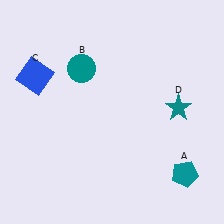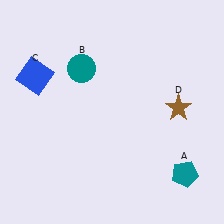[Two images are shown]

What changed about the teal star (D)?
In Image 1, D is teal. In Image 2, it changed to brown.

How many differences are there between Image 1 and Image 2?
There is 1 difference between the two images.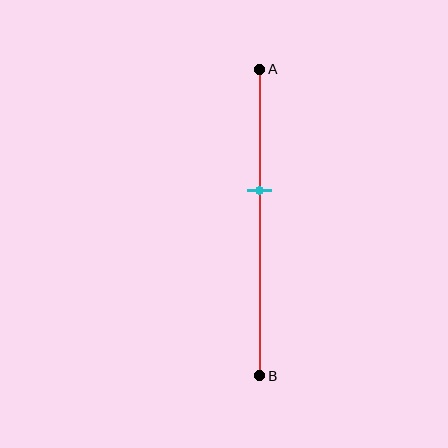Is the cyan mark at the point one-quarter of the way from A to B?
No, the mark is at about 40% from A, not at the 25% one-quarter point.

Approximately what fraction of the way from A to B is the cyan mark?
The cyan mark is approximately 40% of the way from A to B.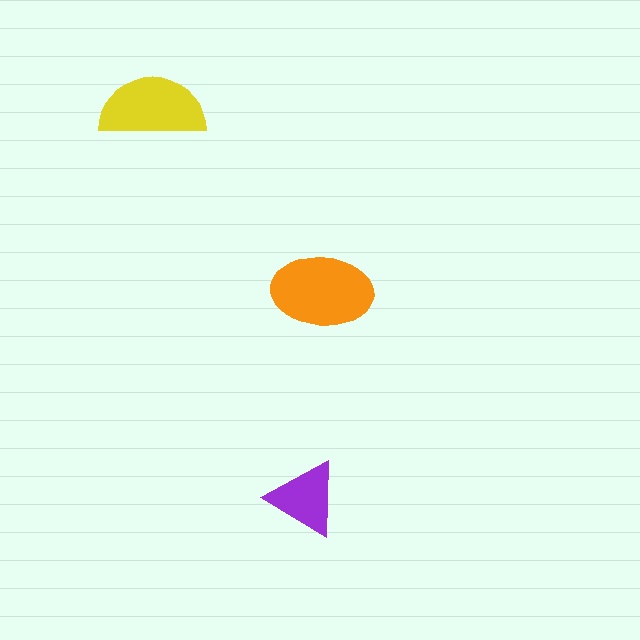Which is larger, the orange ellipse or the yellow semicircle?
The orange ellipse.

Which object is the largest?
The orange ellipse.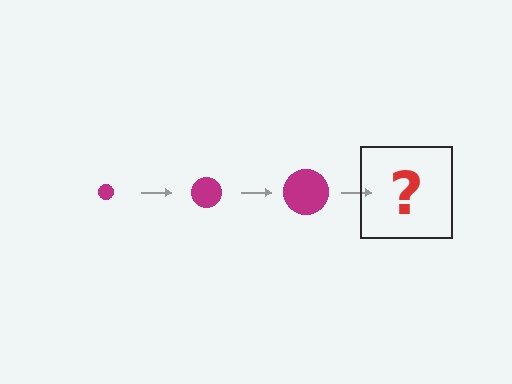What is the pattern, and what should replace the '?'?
The pattern is that the circle gets progressively larger each step. The '?' should be a magenta circle, larger than the previous one.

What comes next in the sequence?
The next element should be a magenta circle, larger than the previous one.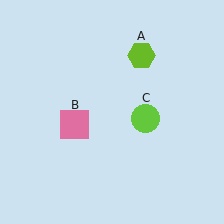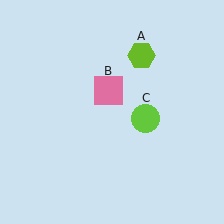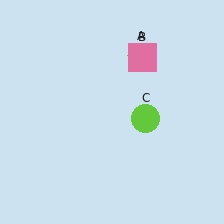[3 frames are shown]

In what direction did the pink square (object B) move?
The pink square (object B) moved up and to the right.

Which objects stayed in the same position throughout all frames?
Lime hexagon (object A) and lime circle (object C) remained stationary.